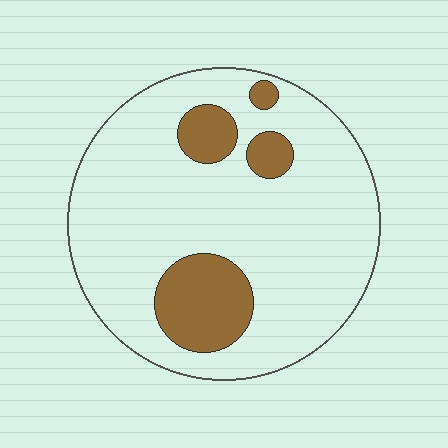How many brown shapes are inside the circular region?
4.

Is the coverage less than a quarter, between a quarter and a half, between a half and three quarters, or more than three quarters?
Less than a quarter.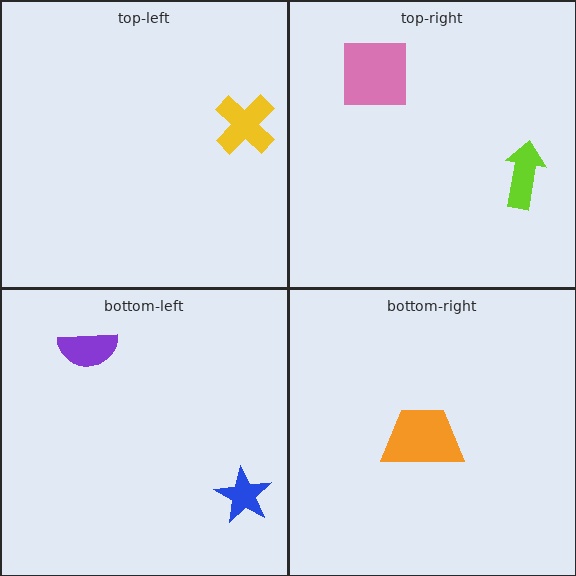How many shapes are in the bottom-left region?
2.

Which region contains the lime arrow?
The top-right region.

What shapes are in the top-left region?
The yellow cross.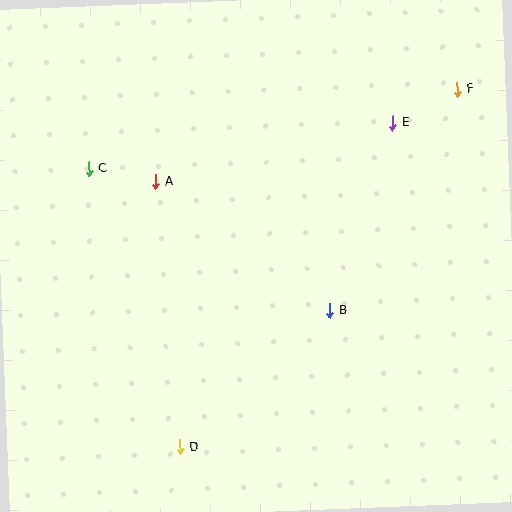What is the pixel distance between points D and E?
The distance between D and E is 387 pixels.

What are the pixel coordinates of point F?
Point F is at (457, 89).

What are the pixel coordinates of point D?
Point D is at (180, 447).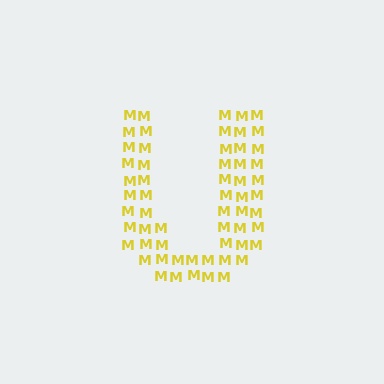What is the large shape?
The large shape is the letter U.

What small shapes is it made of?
It is made of small letter M's.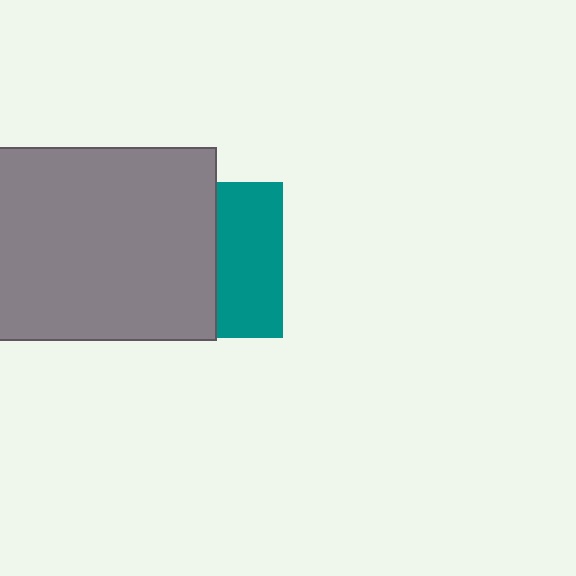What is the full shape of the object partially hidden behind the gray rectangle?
The partially hidden object is a teal square.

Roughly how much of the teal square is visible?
A small part of it is visible (roughly 42%).